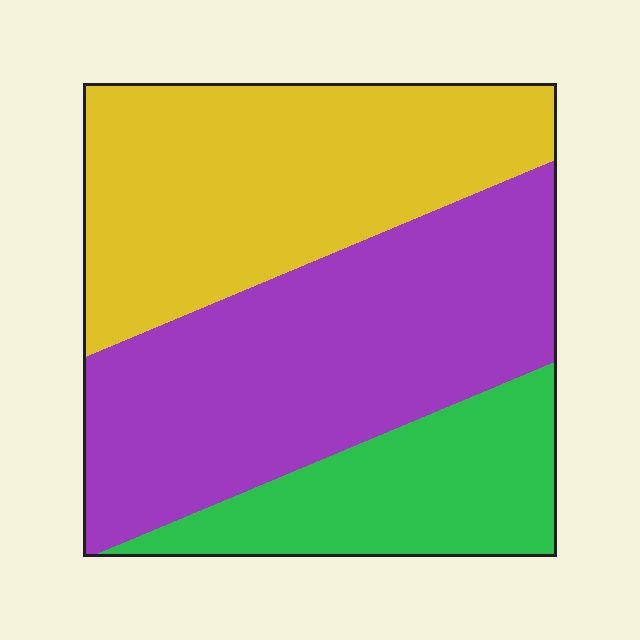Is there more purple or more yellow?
Purple.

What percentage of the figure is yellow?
Yellow takes up between a third and a half of the figure.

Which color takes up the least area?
Green, at roughly 20%.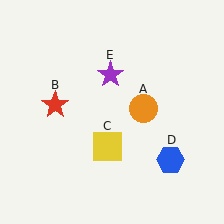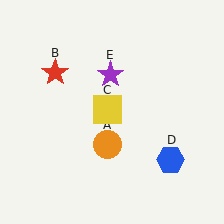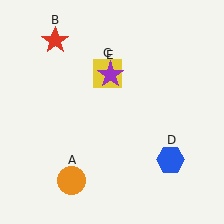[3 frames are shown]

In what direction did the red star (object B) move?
The red star (object B) moved up.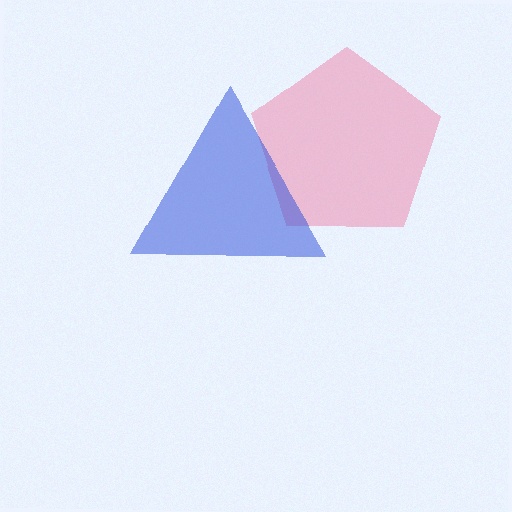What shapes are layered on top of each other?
The layered shapes are: a pink pentagon, a blue triangle.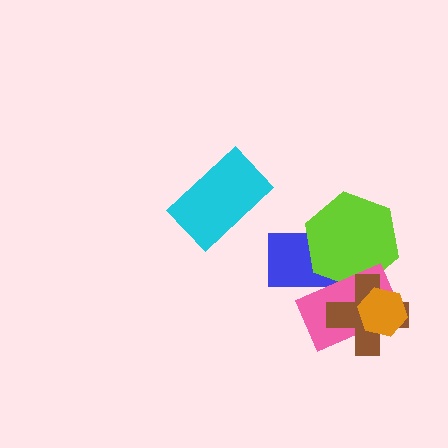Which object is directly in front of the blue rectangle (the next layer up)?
The lime hexagon is directly in front of the blue rectangle.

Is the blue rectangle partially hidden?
Yes, it is partially covered by another shape.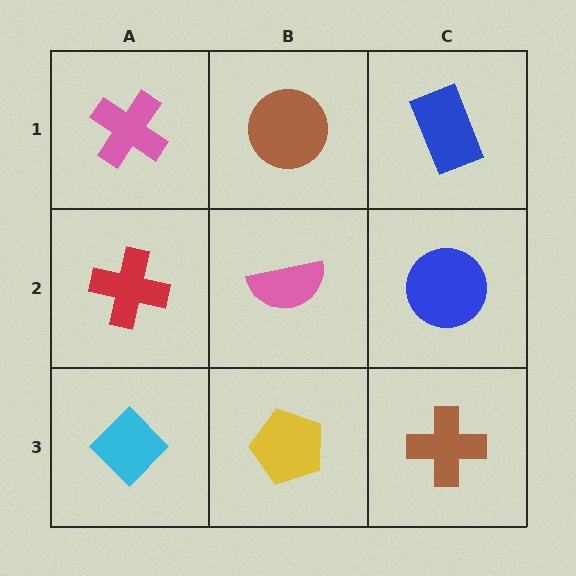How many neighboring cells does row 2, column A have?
3.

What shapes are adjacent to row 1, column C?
A blue circle (row 2, column C), a brown circle (row 1, column B).